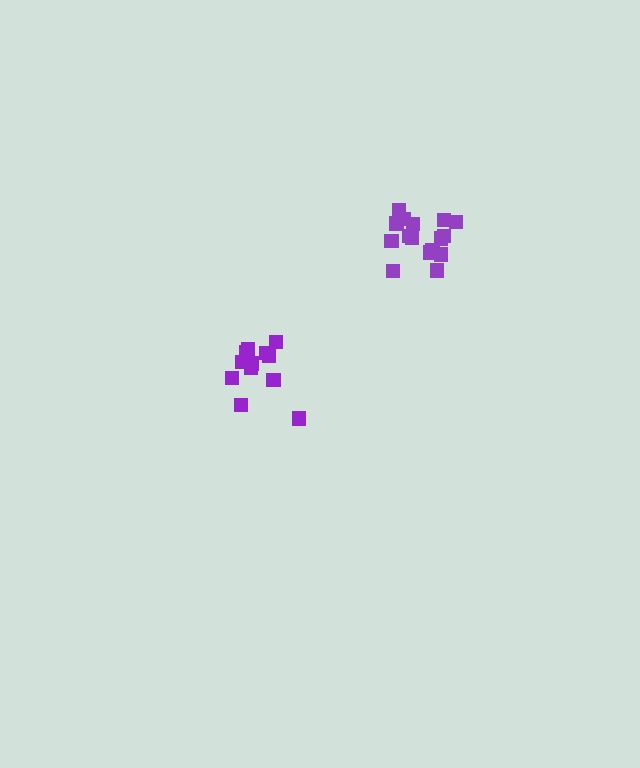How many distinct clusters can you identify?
There are 2 distinct clusters.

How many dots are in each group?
Group 1: 12 dots, Group 2: 16 dots (28 total).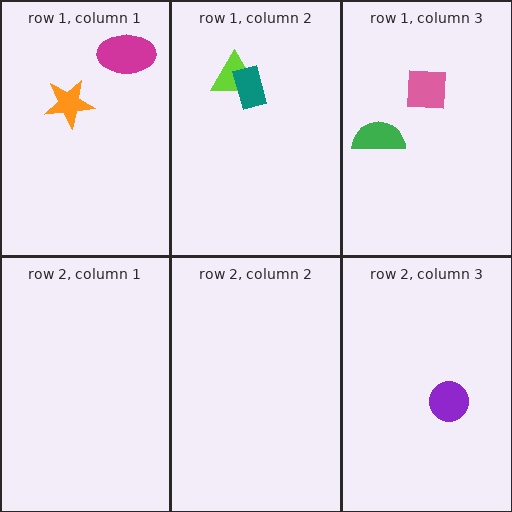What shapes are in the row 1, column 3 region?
The pink square, the green semicircle.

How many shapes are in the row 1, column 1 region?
2.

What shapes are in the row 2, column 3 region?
The purple circle.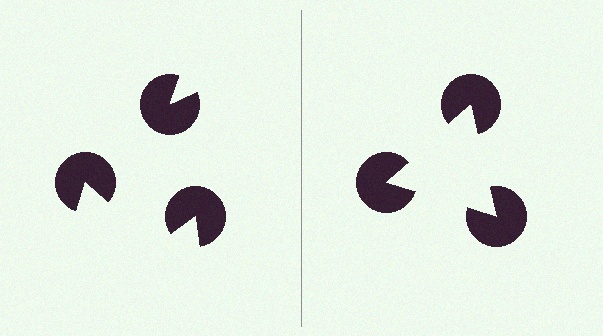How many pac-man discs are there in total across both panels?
6 — 3 on each side.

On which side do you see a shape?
An illusory triangle appears on the right side. On the left side the wedge cuts are rotated, so no coherent shape forms.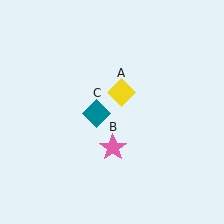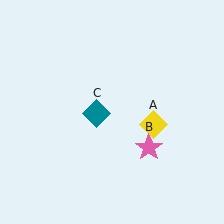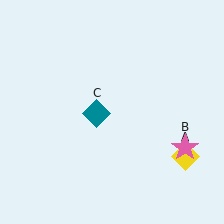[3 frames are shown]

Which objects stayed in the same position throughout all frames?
Teal diamond (object C) remained stationary.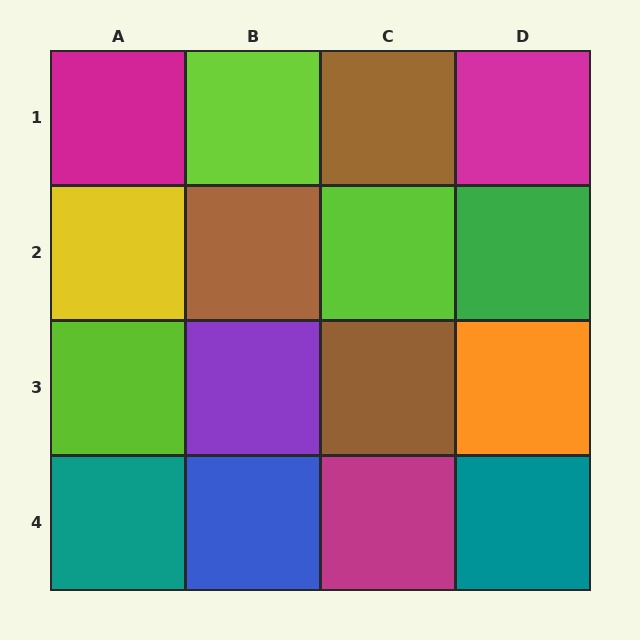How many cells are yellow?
1 cell is yellow.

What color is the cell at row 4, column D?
Teal.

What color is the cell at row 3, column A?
Lime.